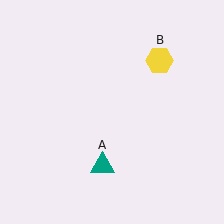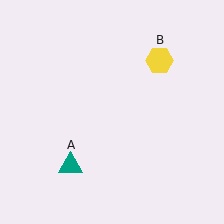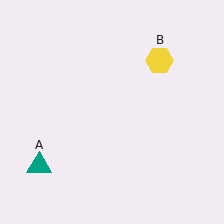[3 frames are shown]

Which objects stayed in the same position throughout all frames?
Yellow hexagon (object B) remained stationary.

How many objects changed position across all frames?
1 object changed position: teal triangle (object A).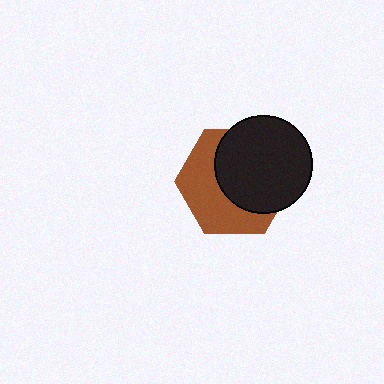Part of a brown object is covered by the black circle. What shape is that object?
It is a hexagon.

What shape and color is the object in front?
The object in front is a black circle.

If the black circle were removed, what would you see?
You would see the complete brown hexagon.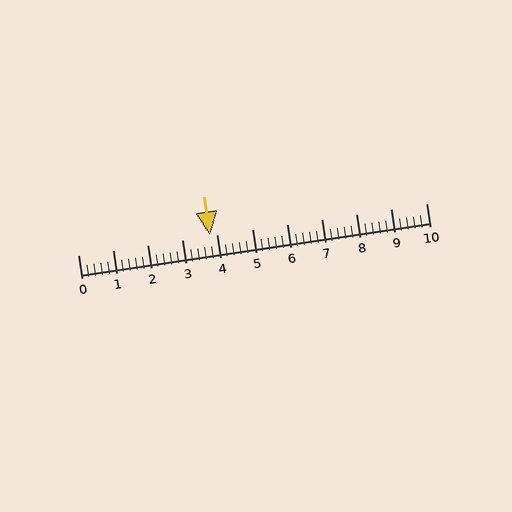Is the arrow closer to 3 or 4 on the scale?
The arrow is closer to 4.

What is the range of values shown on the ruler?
The ruler shows values from 0 to 10.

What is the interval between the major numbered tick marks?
The major tick marks are spaced 1 units apart.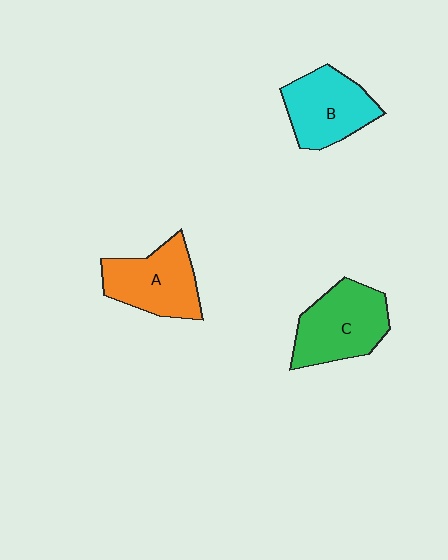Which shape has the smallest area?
Shape B (cyan).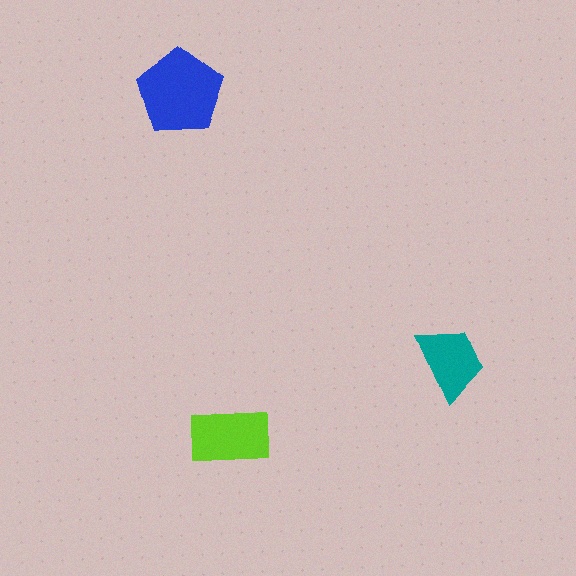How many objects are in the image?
There are 3 objects in the image.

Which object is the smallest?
The teal trapezoid.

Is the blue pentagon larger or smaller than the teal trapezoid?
Larger.